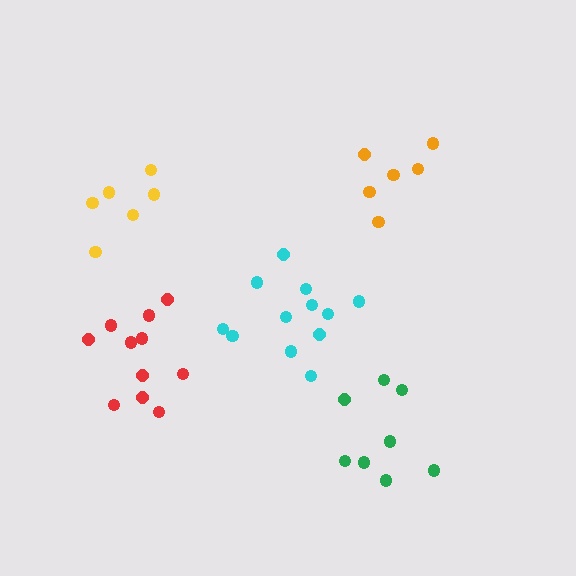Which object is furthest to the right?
The orange cluster is rightmost.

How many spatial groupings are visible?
There are 5 spatial groupings.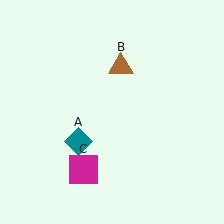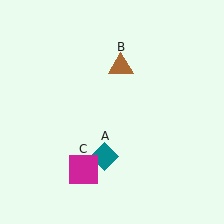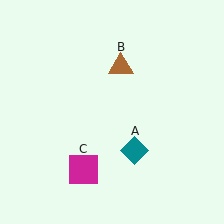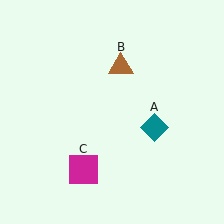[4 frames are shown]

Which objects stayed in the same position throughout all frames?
Brown triangle (object B) and magenta square (object C) remained stationary.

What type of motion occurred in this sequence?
The teal diamond (object A) rotated counterclockwise around the center of the scene.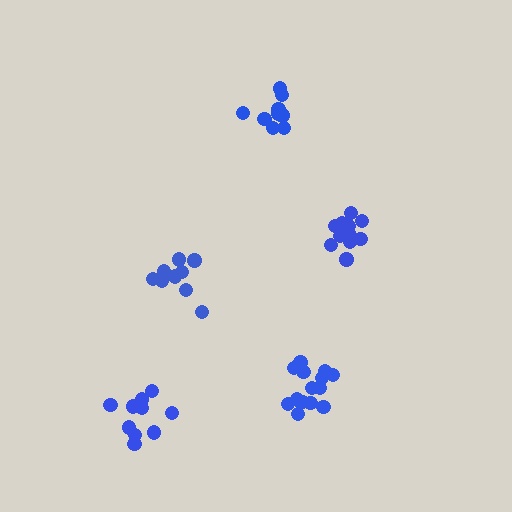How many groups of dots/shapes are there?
There are 5 groups.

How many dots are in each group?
Group 1: 10 dots, Group 2: 13 dots, Group 3: 10 dots, Group 4: 14 dots, Group 5: 10 dots (57 total).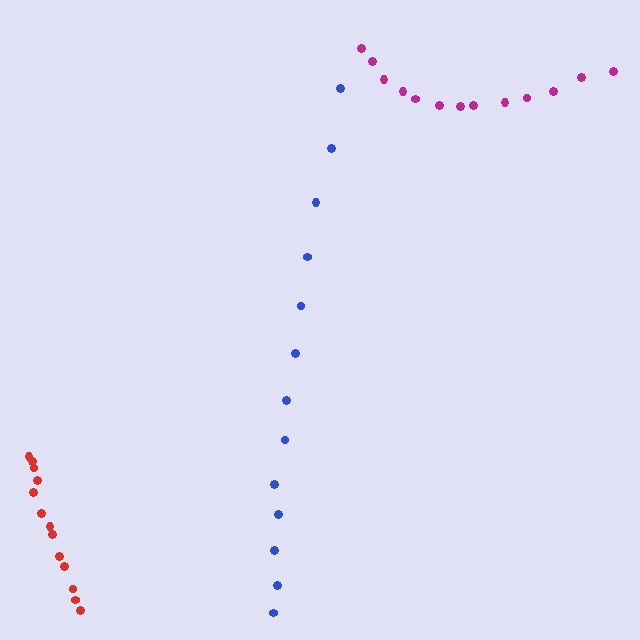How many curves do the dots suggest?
There are 3 distinct paths.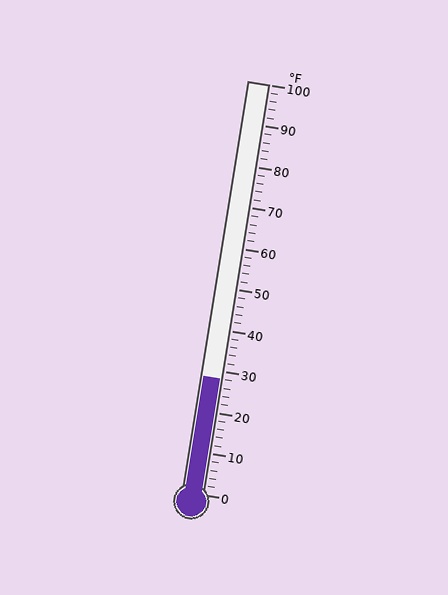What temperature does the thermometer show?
The thermometer shows approximately 28°F.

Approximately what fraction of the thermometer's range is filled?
The thermometer is filled to approximately 30% of its range.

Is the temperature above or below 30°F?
The temperature is below 30°F.